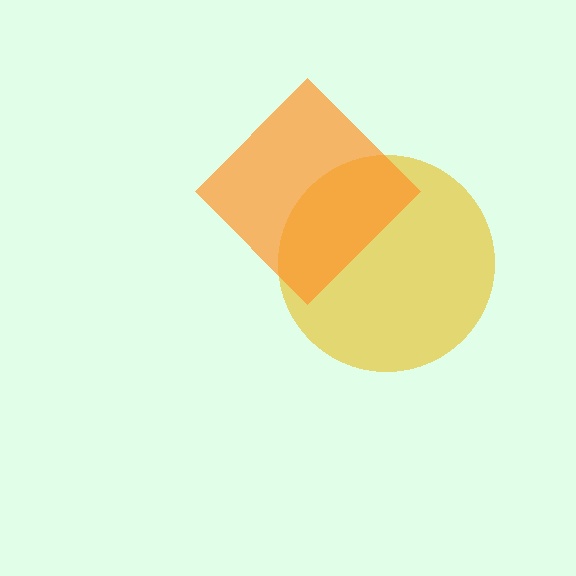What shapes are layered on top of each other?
The layered shapes are: a yellow circle, an orange diamond.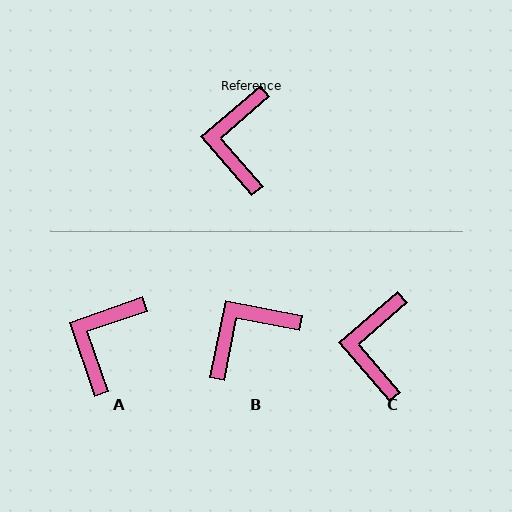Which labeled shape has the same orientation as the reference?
C.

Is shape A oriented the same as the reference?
No, it is off by about 22 degrees.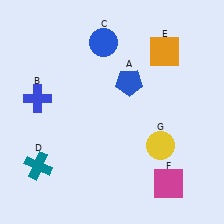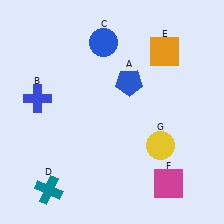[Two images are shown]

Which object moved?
The teal cross (D) moved down.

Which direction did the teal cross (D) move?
The teal cross (D) moved down.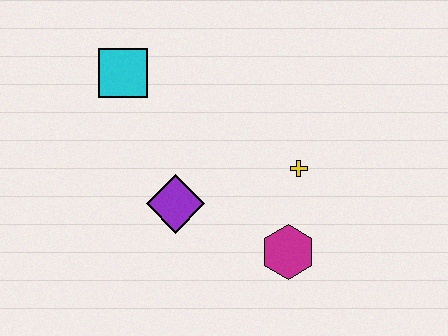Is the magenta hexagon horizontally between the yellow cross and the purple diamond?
Yes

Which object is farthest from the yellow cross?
The cyan square is farthest from the yellow cross.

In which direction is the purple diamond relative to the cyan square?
The purple diamond is below the cyan square.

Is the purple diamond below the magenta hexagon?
No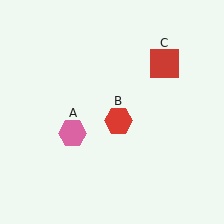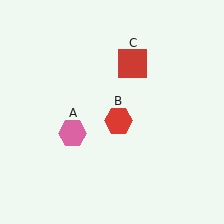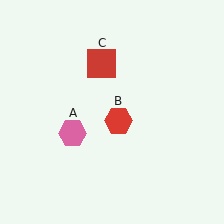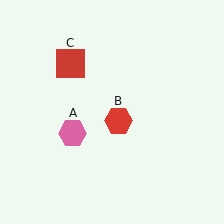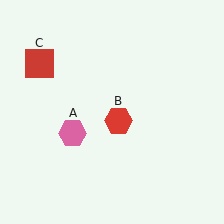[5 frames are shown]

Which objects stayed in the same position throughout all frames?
Pink hexagon (object A) and red hexagon (object B) remained stationary.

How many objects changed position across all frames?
1 object changed position: red square (object C).